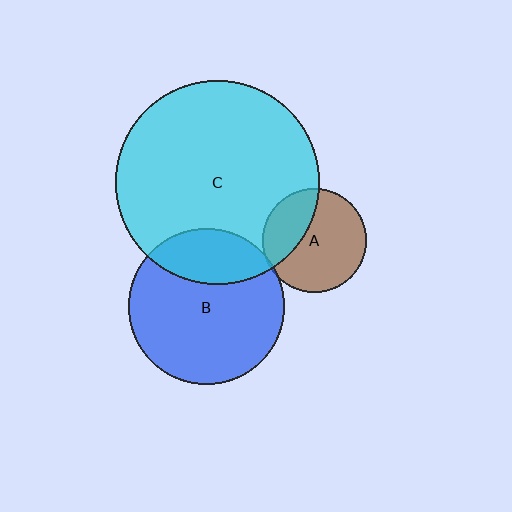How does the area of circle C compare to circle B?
Approximately 1.7 times.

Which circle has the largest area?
Circle C (cyan).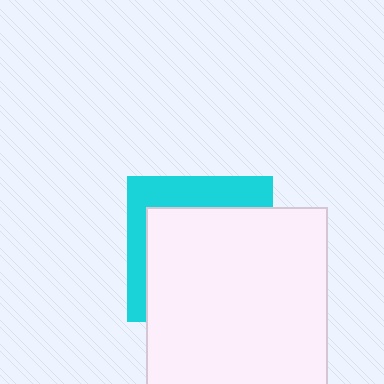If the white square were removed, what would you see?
You would see the complete cyan square.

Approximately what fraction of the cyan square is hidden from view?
Roughly 68% of the cyan square is hidden behind the white square.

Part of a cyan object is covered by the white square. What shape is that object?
It is a square.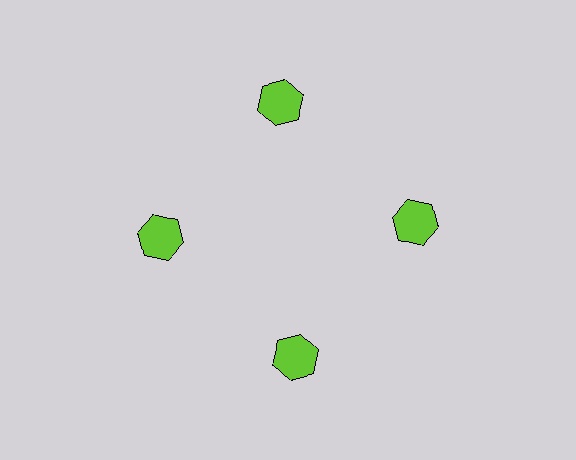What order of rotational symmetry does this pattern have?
This pattern has 4-fold rotational symmetry.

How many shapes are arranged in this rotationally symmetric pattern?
There are 4 shapes, arranged in 4 groups of 1.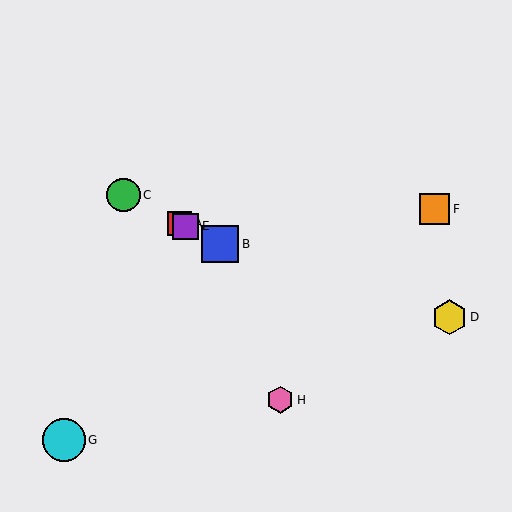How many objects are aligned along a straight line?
4 objects (A, B, C, E) are aligned along a straight line.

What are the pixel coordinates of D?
Object D is at (449, 317).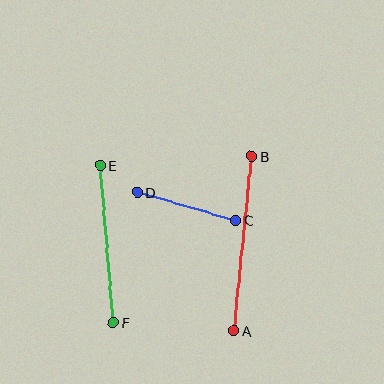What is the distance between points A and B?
The distance is approximately 175 pixels.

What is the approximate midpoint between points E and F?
The midpoint is at approximately (106, 244) pixels.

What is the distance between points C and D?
The distance is approximately 103 pixels.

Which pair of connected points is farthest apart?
Points A and B are farthest apart.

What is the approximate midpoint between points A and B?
The midpoint is at approximately (243, 244) pixels.